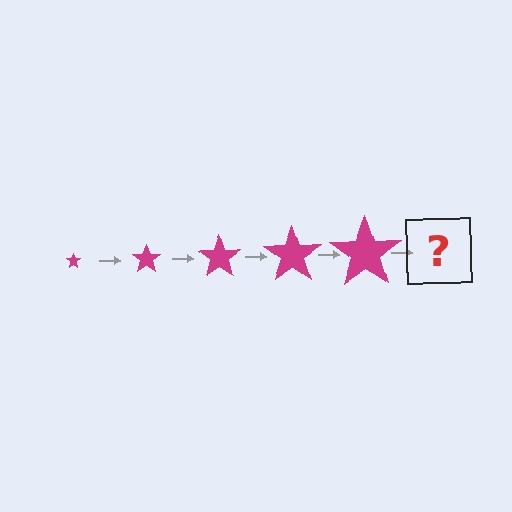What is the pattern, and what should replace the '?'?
The pattern is that the star gets progressively larger each step. The '?' should be a magenta star, larger than the previous one.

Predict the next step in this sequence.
The next step is a magenta star, larger than the previous one.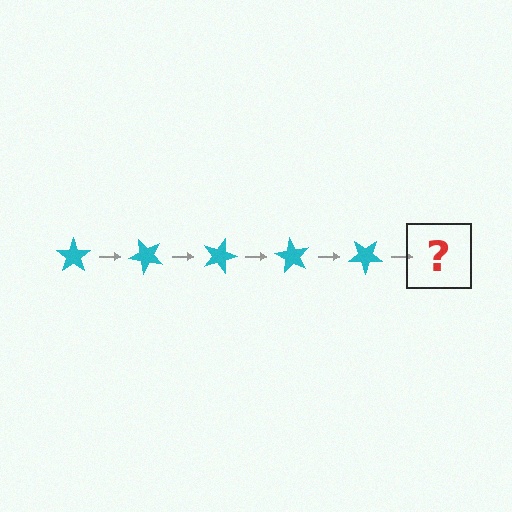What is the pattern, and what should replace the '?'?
The pattern is that the star rotates 45 degrees each step. The '?' should be a cyan star rotated 225 degrees.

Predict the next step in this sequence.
The next step is a cyan star rotated 225 degrees.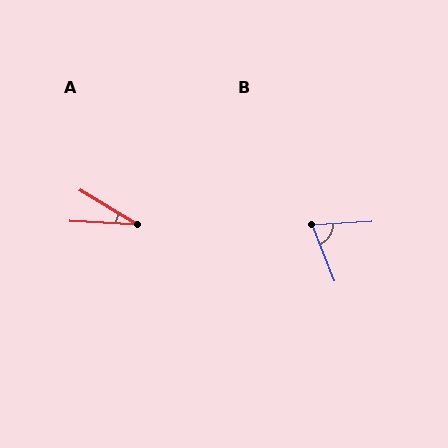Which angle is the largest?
B, at approximately 71 degrees.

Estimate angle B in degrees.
Approximately 71 degrees.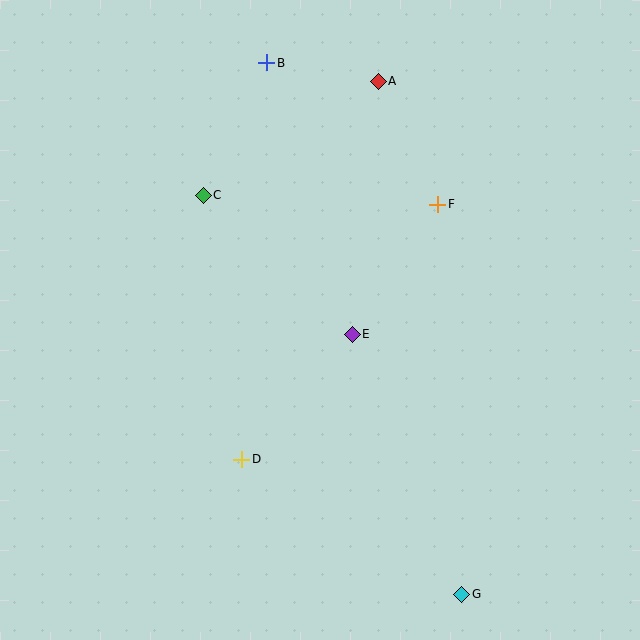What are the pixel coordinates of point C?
Point C is at (203, 195).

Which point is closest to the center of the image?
Point E at (352, 334) is closest to the center.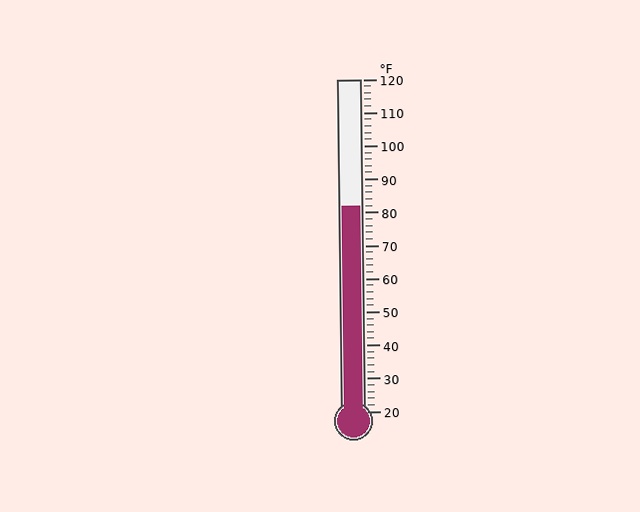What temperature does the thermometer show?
The thermometer shows approximately 82°F.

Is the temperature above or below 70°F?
The temperature is above 70°F.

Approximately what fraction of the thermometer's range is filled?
The thermometer is filled to approximately 60% of its range.